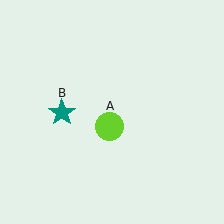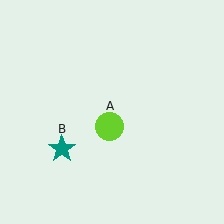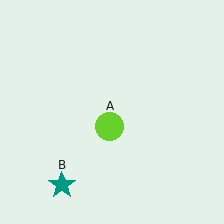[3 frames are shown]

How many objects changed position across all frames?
1 object changed position: teal star (object B).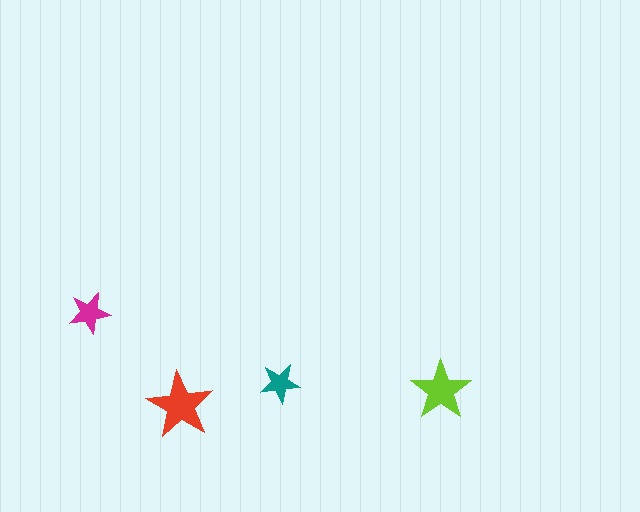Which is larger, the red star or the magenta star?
The red one.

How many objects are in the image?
There are 4 objects in the image.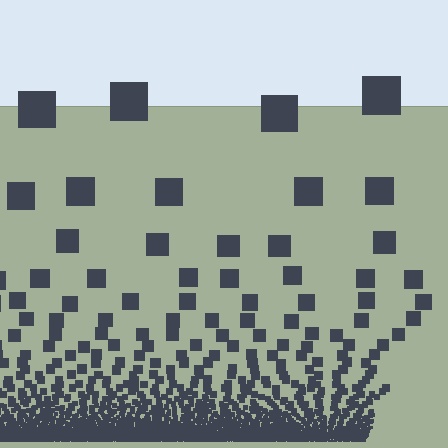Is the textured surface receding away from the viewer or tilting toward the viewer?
The surface appears to tilt toward the viewer. Texture elements get larger and sparser toward the top.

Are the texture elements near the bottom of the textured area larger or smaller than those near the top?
Smaller. The gradient is inverted — elements near the bottom are smaller and denser.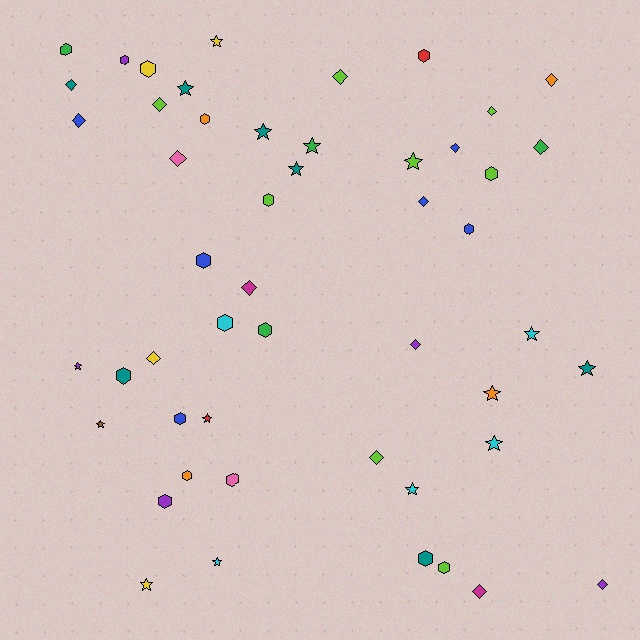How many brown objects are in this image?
There is 1 brown object.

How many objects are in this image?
There are 50 objects.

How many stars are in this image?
There are 16 stars.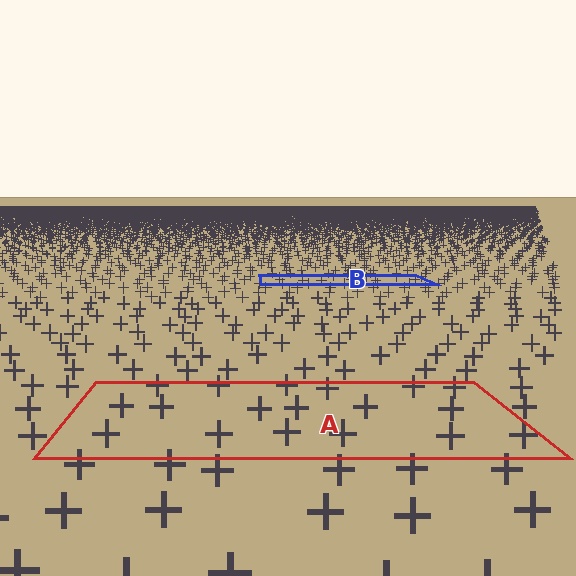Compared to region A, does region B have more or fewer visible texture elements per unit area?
Region B has more texture elements per unit area — they are packed more densely because it is farther away.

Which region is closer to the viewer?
Region A is closer. The texture elements there are larger and more spread out.